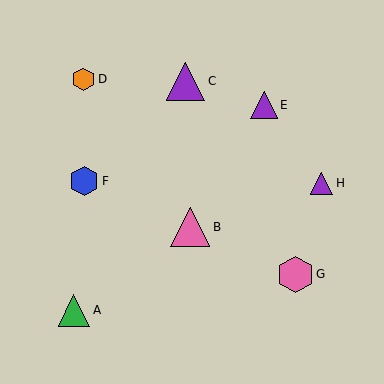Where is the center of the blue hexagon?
The center of the blue hexagon is at (84, 181).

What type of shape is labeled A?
Shape A is a green triangle.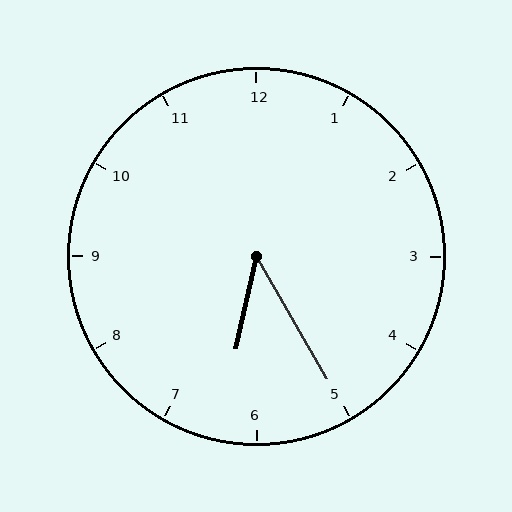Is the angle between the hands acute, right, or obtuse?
It is acute.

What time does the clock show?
6:25.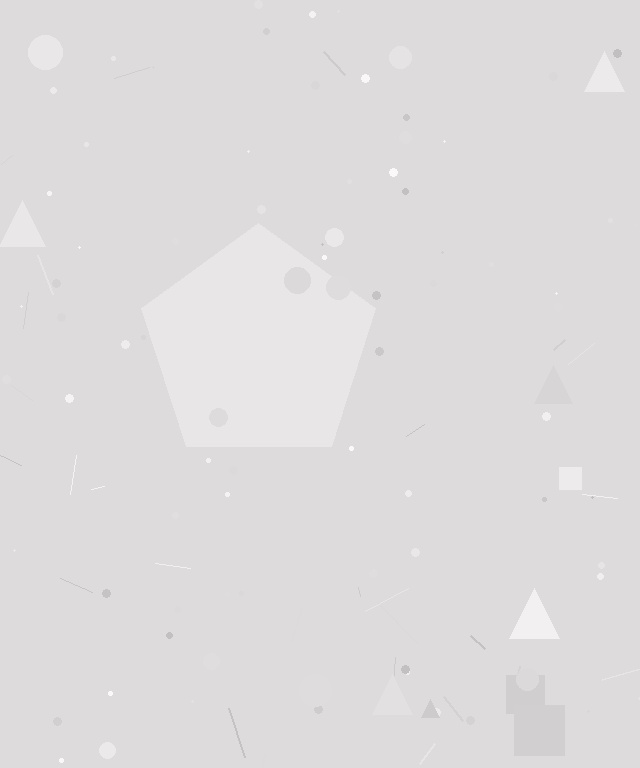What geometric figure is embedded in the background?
A pentagon is embedded in the background.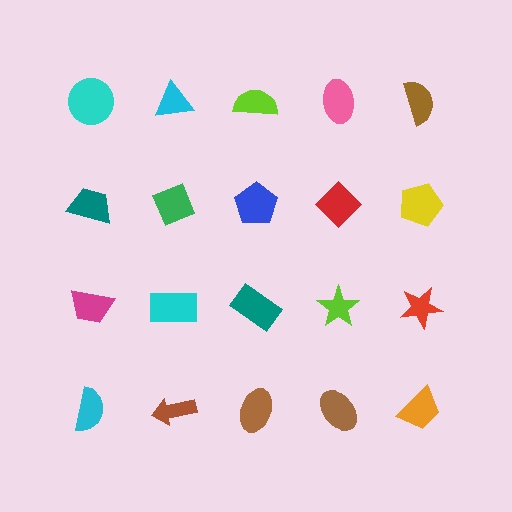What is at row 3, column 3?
A teal rectangle.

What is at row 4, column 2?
A brown arrow.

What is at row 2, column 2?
A green diamond.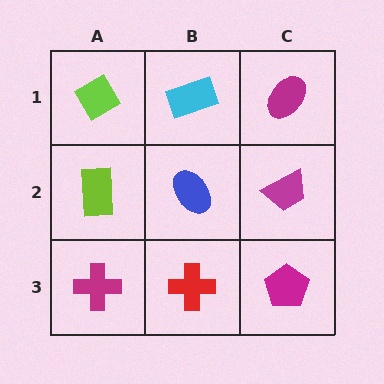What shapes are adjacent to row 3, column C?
A magenta trapezoid (row 2, column C), a red cross (row 3, column B).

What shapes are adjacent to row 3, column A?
A lime rectangle (row 2, column A), a red cross (row 3, column B).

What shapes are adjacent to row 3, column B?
A blue ellipse (row 2, column B), a magenta cross (row 3, column A), a magenta pentagon (row 3, column C).